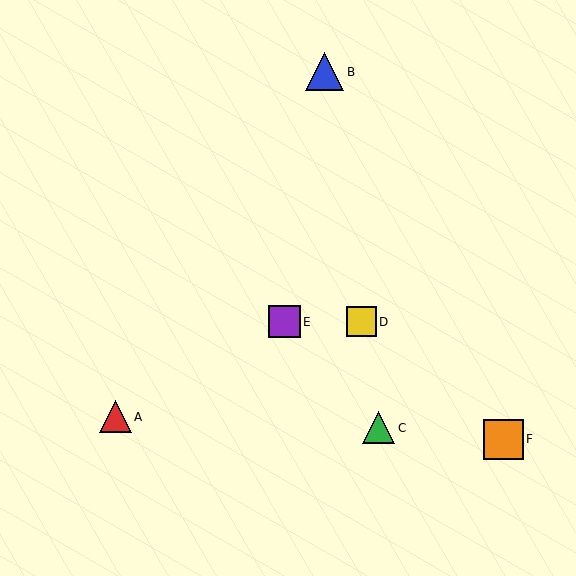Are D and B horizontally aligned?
No, D is at y≈322 and B is at y≈72.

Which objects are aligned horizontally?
Objects D, E are aligned horizontally.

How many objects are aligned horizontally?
2 objects (D, E) are aligned horizontally.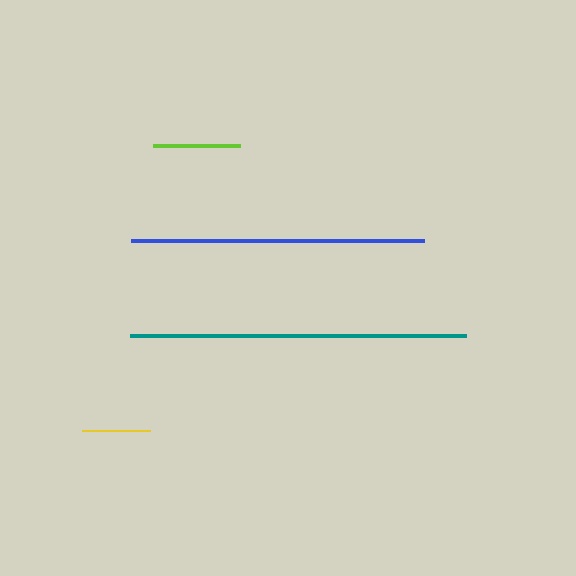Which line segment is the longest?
The teal line is the longest at approximately 336 pixels.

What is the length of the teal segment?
The teal segment is approximately 336 pixels long.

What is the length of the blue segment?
The blue segment is approximately 293 pixels long.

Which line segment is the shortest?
The yellow line is the shortest at approximately 69 pixels.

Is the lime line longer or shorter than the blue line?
The blue line is longer than the lime line.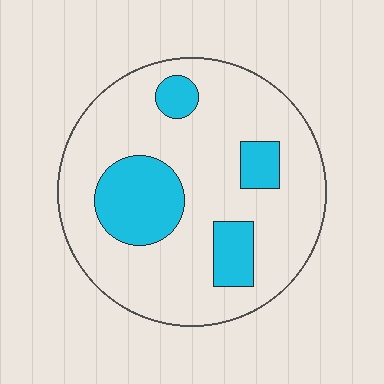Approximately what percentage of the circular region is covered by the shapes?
Approximately 20%.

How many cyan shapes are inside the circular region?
4.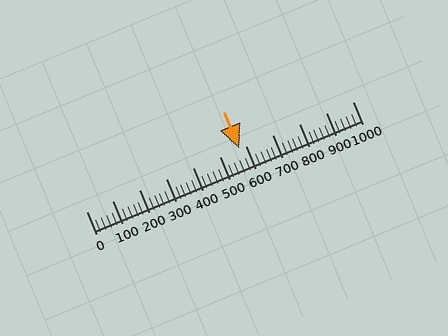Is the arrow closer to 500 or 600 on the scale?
The arrow is closer to 600.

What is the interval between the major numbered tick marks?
The major tick marks are spaced 100 units apart.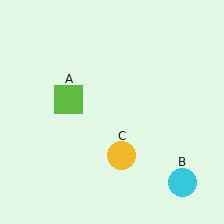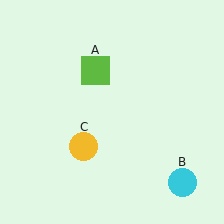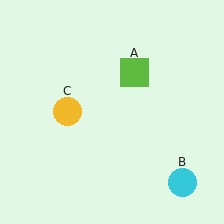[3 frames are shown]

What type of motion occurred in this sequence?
The lime square (object A), yellow circle (object C) rotated clockwise around the center of the scene.